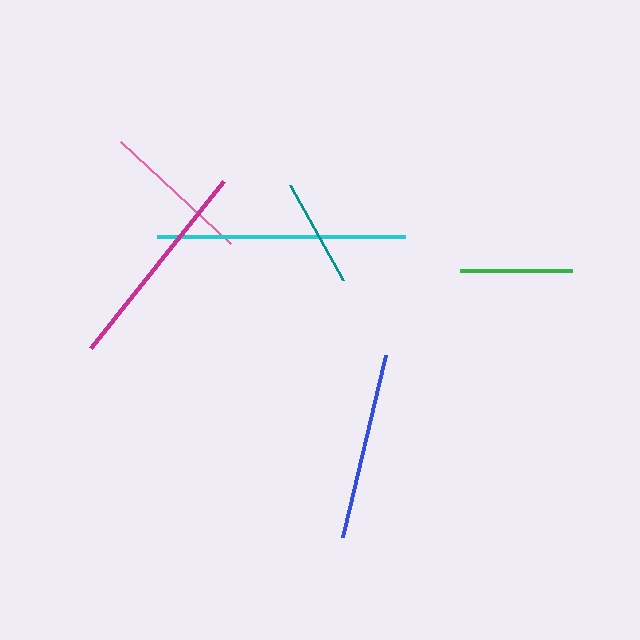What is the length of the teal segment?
The teal segment is approximately 109 pixels long.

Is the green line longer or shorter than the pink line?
The pink line is longer than the green line.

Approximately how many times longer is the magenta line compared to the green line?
The magenta line is approximately 1.9 times the length of the green line.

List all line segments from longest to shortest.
From longest to shortest: cyan, magenta, blue, pink, green, teal.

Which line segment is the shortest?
The teal line is the shortest at approximately 109 pixels.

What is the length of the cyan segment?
The cyan segment is approximately 249 pixels long.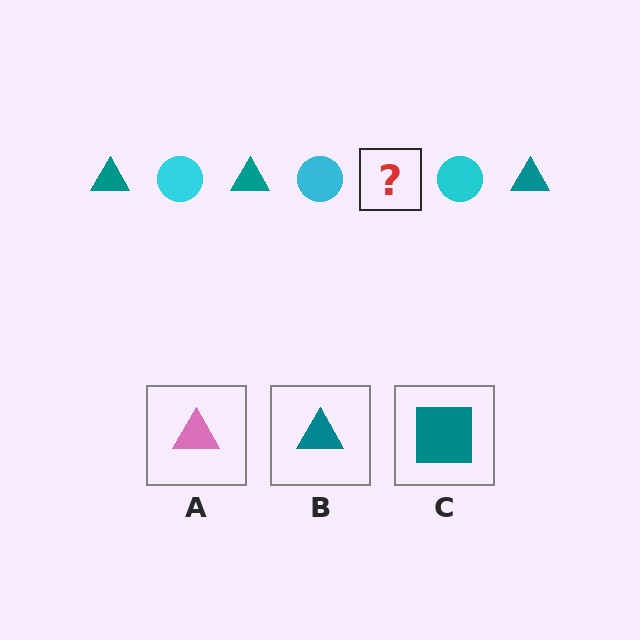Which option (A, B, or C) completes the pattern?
B.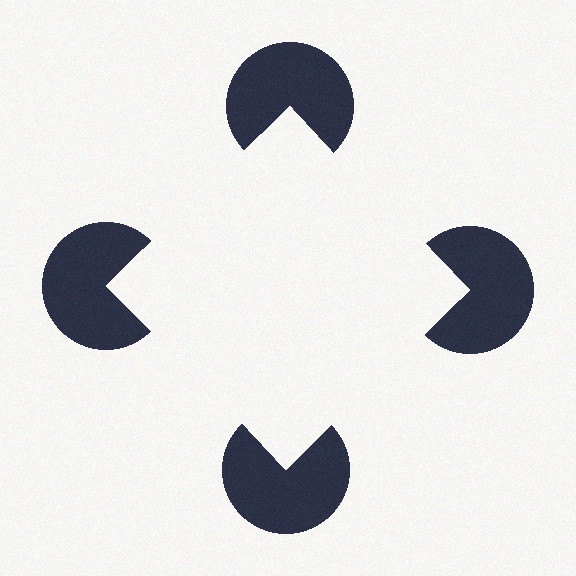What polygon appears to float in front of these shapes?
An illusory square — its edges are inferred from the aligned wedge cuts in the pac-man discs, not physically drawn.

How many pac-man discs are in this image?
There are 4 — one at each vertex of the illusory square.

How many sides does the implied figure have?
4 sides.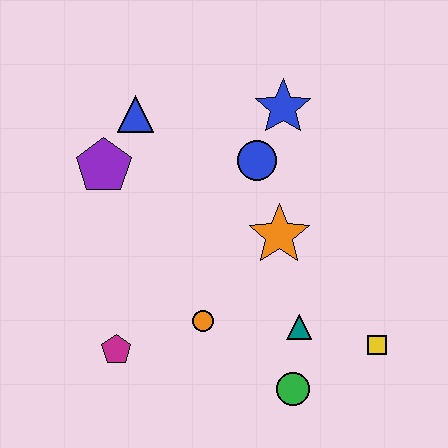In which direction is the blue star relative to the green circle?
The blue star is above the green circle.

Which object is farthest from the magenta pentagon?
The blue star is farthest from the magenta pentagon.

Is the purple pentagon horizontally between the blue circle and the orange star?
No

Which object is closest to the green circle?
The teal triangle is closest to the green circle.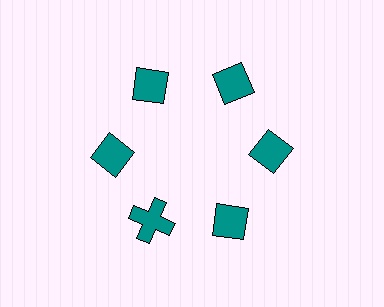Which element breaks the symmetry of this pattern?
The teal cross at roughly the 7 o'clock position breaks the symmetry. All other shapes are teal diamonds.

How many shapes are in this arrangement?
There are 6 shapes arranged in a ring pattern.